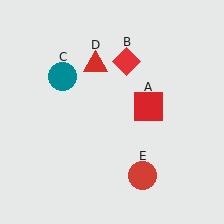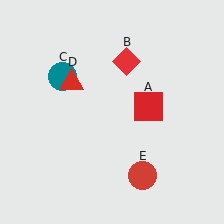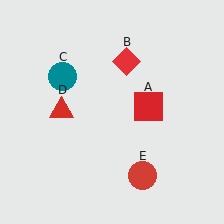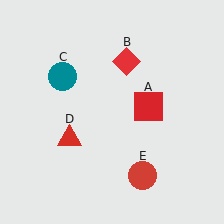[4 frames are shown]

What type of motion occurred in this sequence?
The red triangle (object D) rotated counterclockwise around the center of the scene.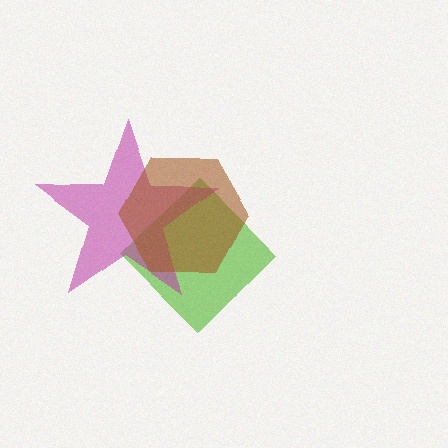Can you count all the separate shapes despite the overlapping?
Yes, there are 3 separate shapes.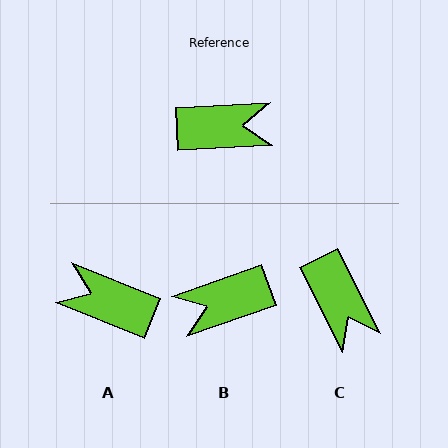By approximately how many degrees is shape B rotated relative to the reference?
Approximately 164 degrees clockwise.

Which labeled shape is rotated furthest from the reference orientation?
B, about 164 degrees away.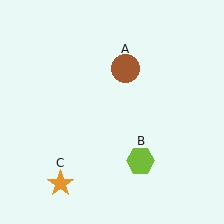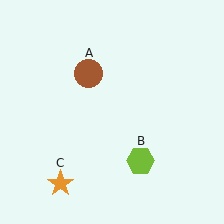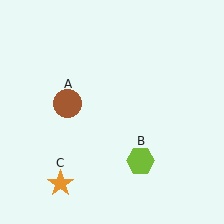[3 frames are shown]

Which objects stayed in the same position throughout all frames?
Lime hexagon (object B) and orange star (object C) remained stationary.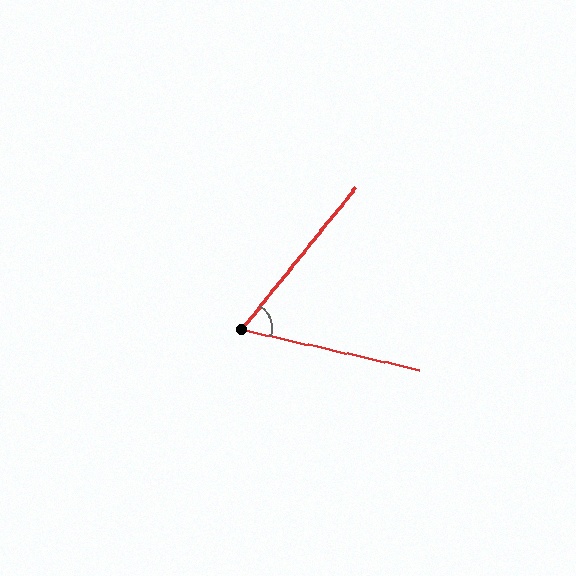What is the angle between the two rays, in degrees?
Approximately 64 degrees.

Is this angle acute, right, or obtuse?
It is acute.